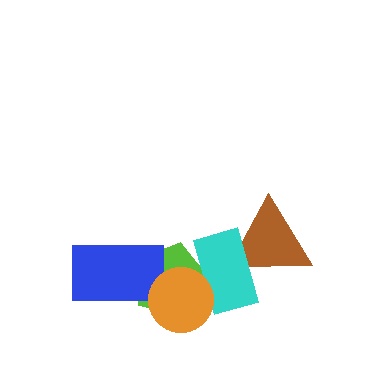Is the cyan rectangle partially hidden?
Yes, it is partially covered by another shape.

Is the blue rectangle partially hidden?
Yes, it is partially covered by another shape.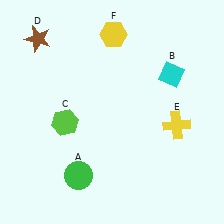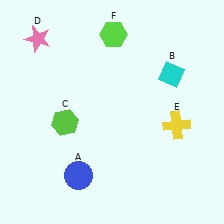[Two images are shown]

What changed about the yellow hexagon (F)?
In Image 1, F is yellow. In Image 2, it changed to lime.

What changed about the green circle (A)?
In Image 1, A is green. In Image 2, it changed to blue.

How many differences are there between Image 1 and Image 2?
There are 3 differences between the two images.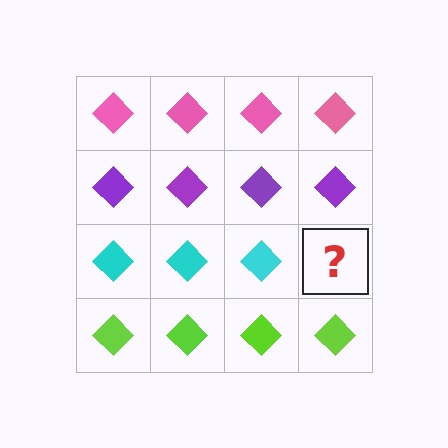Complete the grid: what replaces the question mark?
The question mark should be replaced with a cyan diamond.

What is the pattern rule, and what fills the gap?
The rule is that each row has a consistent color. The gap should be filled with a cyan diamond.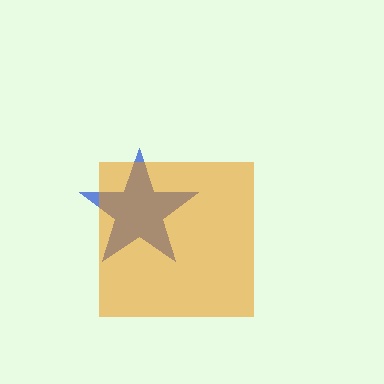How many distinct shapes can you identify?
There are 2 distinct shapes: a blue star, an orange square.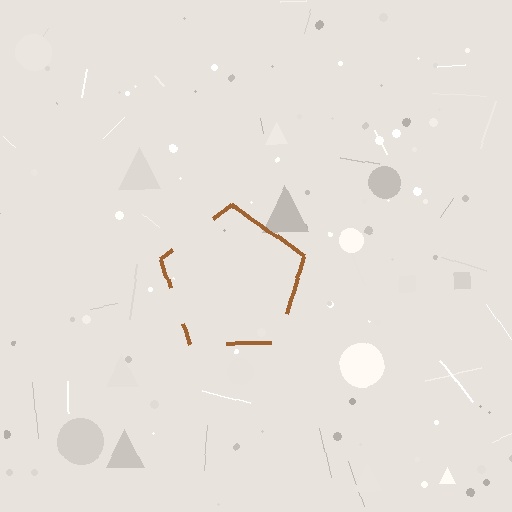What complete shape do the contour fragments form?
The contour fragments form a pentagon.